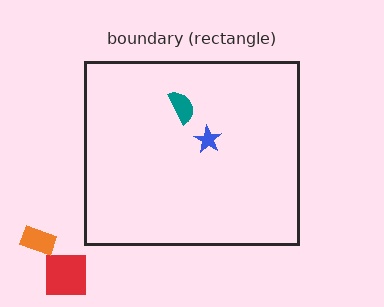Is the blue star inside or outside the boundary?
Inside.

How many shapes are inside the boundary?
2 inside, 2 outside.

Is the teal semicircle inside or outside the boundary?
Inside.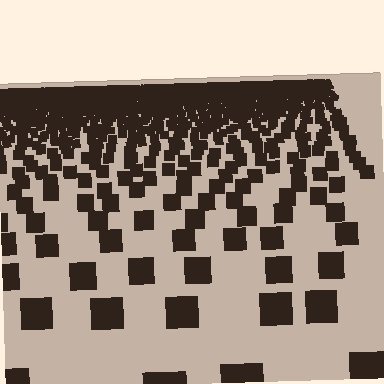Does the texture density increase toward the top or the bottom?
Density increases toward the top.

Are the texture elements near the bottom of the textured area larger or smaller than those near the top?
Larger. Near the bottom, elements are closer to the viewer and appear at a bigger on-screen size.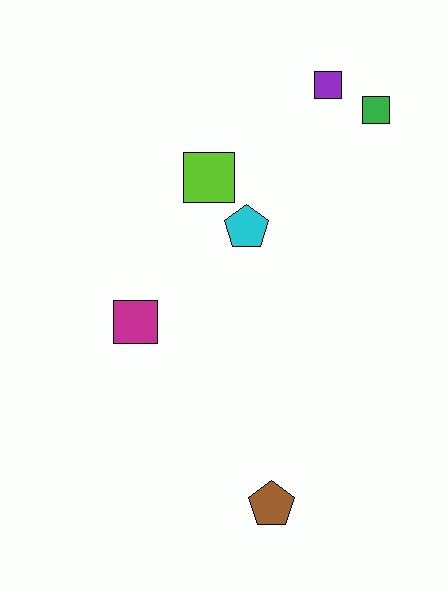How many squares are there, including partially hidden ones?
There are 4 squares.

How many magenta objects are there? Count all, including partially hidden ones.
There is 1 magenta object.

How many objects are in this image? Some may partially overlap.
There are 6 objects.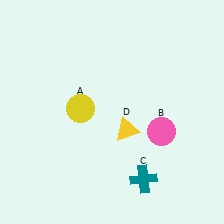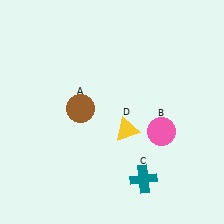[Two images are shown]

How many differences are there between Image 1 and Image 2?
There is 1 difference between the two images.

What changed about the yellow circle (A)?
In Image 1, A is yellow. In Image 2, it changed to brown.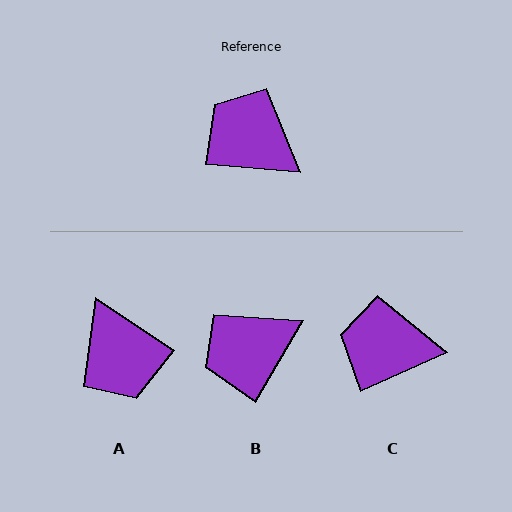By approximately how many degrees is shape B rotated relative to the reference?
Approximately 64 degrees counter-clockwise.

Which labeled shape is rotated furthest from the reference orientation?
A, about 150 degrees away.